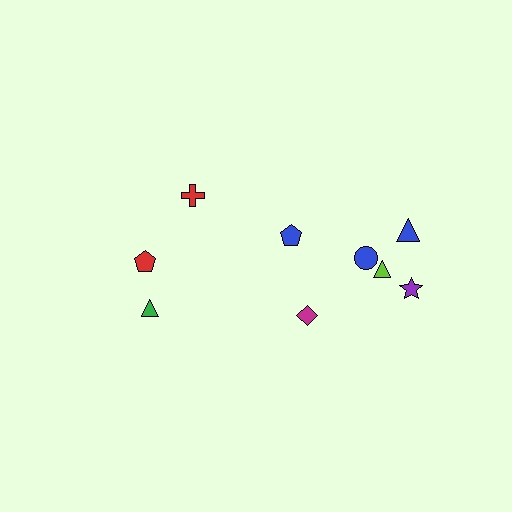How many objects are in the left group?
There are 3 objects.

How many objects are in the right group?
There are 6 objects.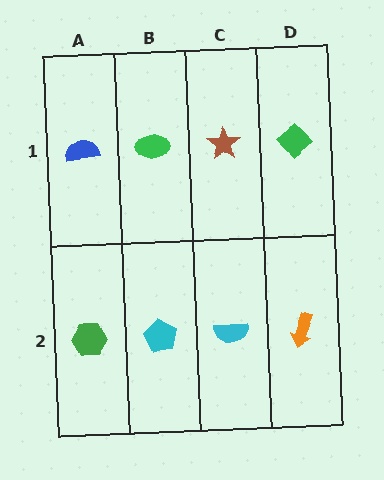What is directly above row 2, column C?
A brown star.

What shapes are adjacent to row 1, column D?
An orange arrow (row 2, column D), a brown star (row 1, column C).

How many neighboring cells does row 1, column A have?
2.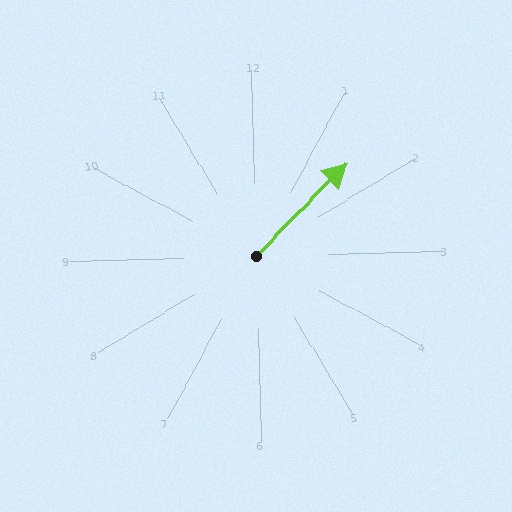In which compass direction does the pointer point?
Northeast.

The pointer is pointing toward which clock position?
Roughly 2 o'clock.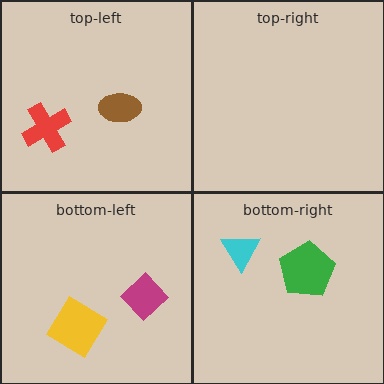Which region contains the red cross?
The top-left region.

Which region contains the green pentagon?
The bottom-right region.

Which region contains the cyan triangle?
The bottom-right region.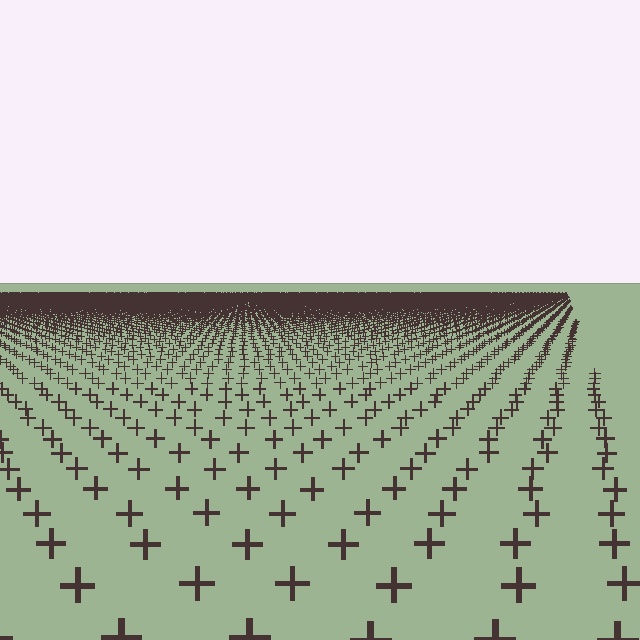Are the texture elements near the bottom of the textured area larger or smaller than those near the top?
Larger. Near the bottom, elements are closer to the viewer and appear at a bigger on-screen size.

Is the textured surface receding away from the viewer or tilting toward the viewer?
The surface is receding away from the viewer. Texture elements get smaller and denser toward the top.